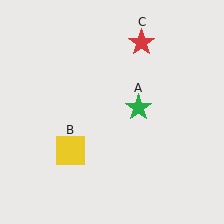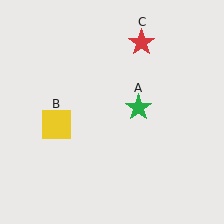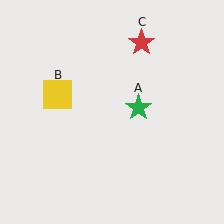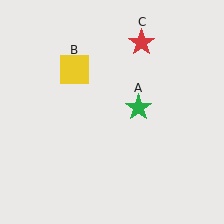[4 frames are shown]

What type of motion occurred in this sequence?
The yellow square (object B) rotated clockwise around the center of the scene.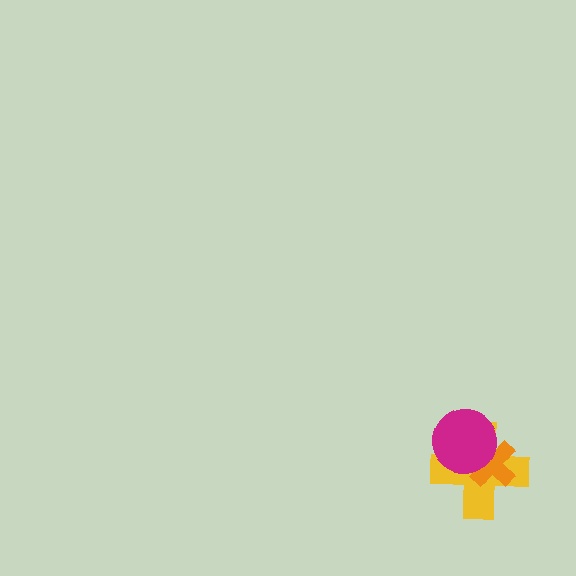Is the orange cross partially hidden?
Yes, it is partially covered by another shape.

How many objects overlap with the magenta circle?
2 objects overlap with the magenta circle.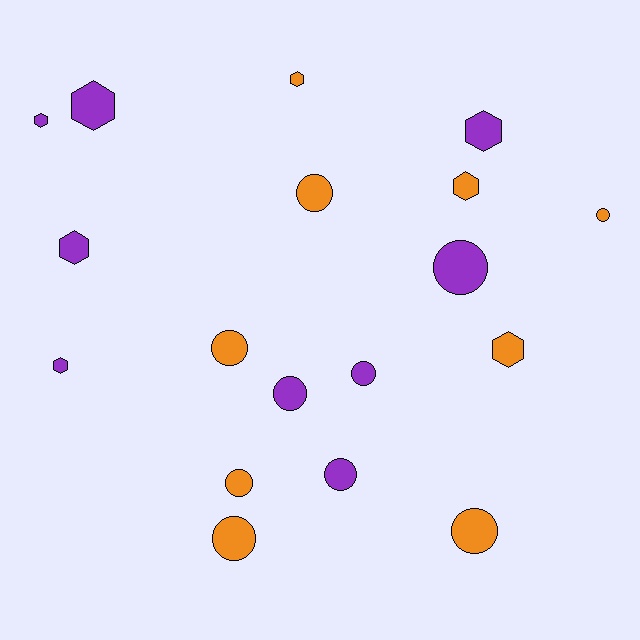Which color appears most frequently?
Purple, with 9 objects.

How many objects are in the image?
There are 18 objects.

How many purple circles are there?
There are 4 purple circles.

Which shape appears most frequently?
Circle, with 10 objects.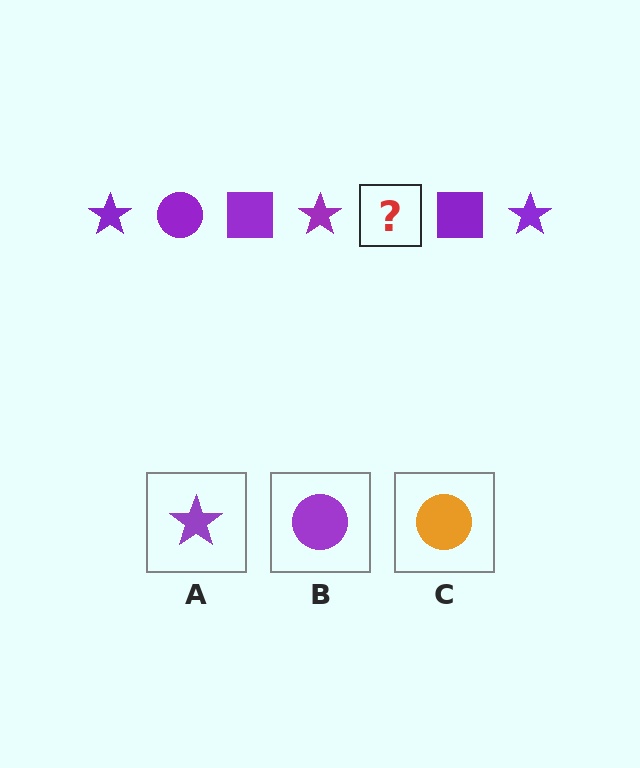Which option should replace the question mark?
Option B.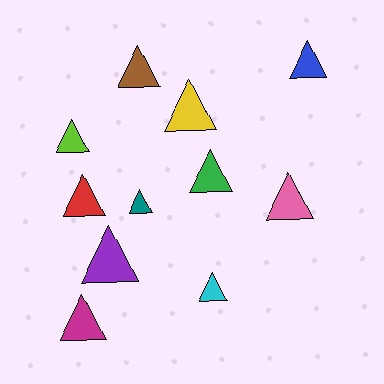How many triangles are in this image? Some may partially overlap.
There are 11 triangles.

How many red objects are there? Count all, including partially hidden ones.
There is 1 red object.